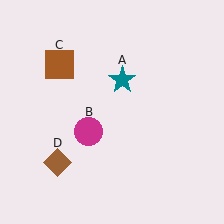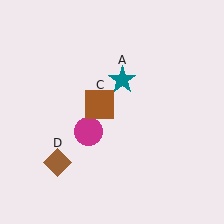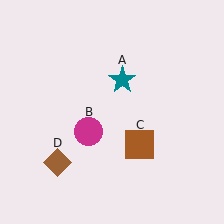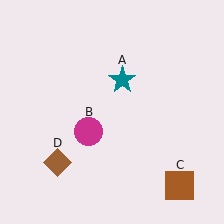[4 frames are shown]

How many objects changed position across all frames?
1 object changed position: brown square (object C).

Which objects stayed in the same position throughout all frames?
Teal star (object A) and magenta circle (object B) and brown diamond (object D) remained stationary.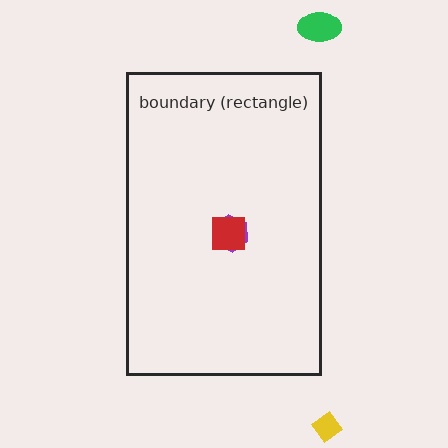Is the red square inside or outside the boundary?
Inside.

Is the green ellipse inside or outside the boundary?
Outside.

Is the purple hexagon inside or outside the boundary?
Inside.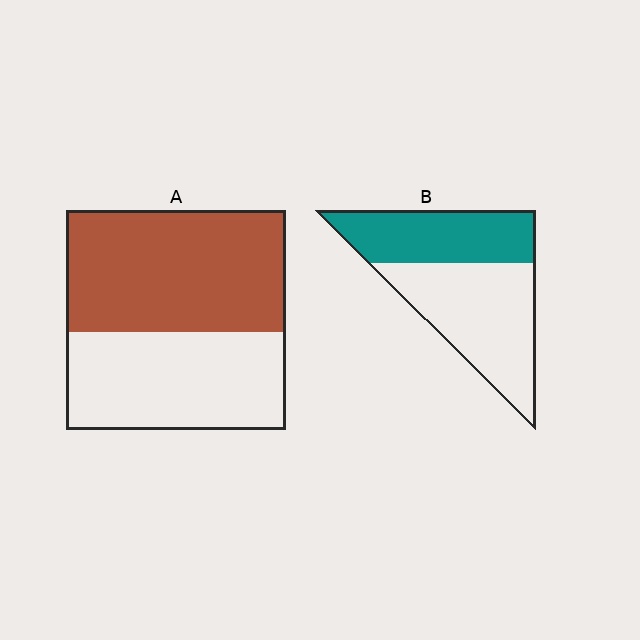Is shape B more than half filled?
No.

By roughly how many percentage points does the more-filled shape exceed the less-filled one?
By roughly 15 percentage points (A over B).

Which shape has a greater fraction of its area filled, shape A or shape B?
Shape A.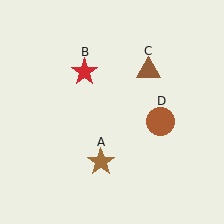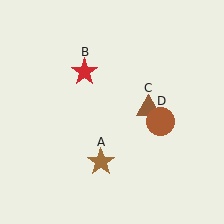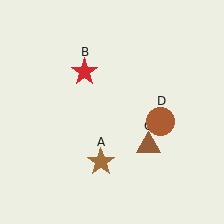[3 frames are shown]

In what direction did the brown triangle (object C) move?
The brown triangle (object C) moved down.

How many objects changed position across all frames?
1 object changed position: brown triangle (object C).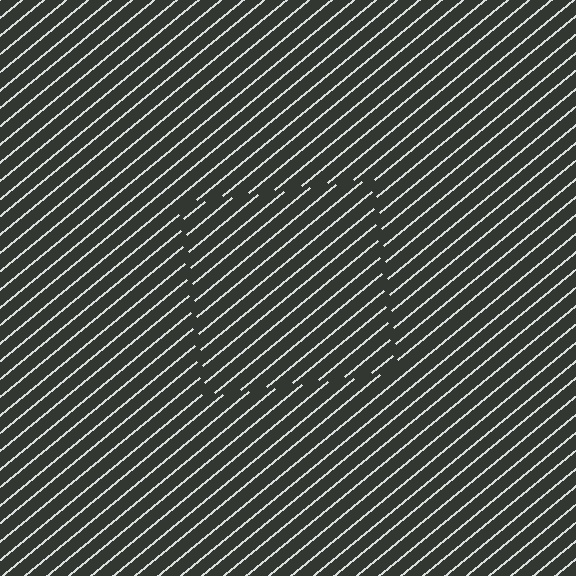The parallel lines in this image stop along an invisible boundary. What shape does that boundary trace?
An illusory square. The interior of the shape contains the same grating, shifted by half a period — the contour is defined by the phase discontinuity where line-ends from the inner and outer gratings abut.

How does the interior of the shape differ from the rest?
The interior of the shape contains the same grating, shifted by half a period — the contour is defined by the phase discontinuity where line-ends from the inner and outer gratings abut.